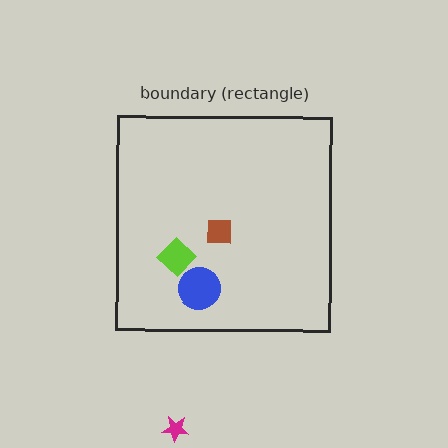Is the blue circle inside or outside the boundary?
Inside.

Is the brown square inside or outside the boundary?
Inside.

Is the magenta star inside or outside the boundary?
Outside.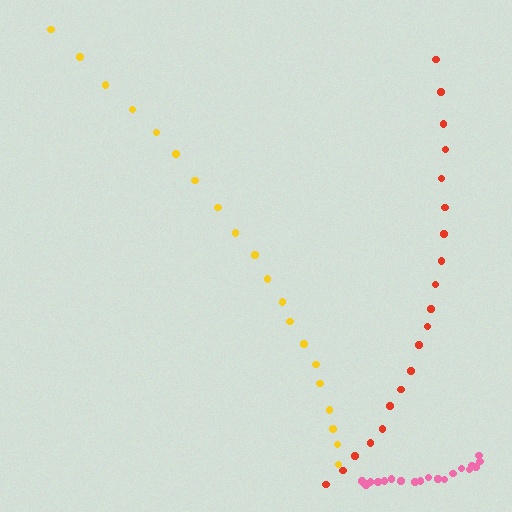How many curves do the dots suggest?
There are 3 distinct paths.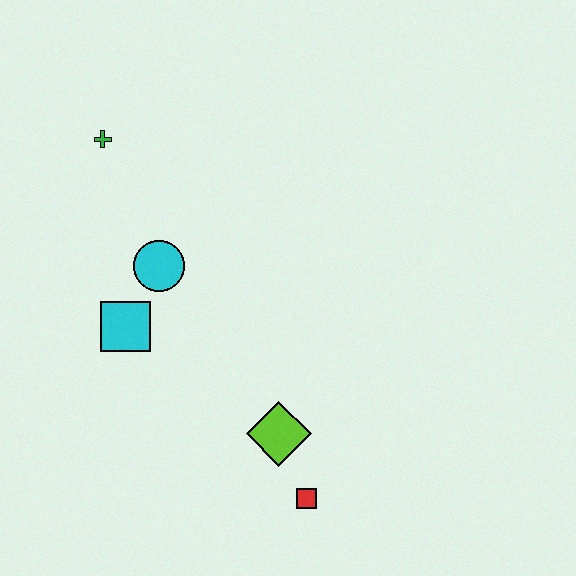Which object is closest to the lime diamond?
The red square is closest to the lime diamond.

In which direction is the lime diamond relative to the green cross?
The lime diamond is below the green cross.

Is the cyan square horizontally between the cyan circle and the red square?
No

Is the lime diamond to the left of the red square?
Yes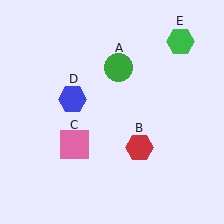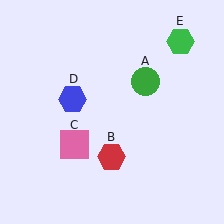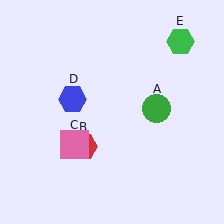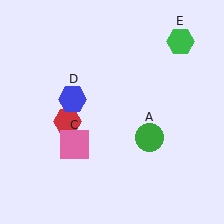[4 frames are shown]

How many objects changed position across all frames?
2 objects changed position: green circle (object A), red hexagon (object B).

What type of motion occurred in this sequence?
The green circle (object A), red hexagon (object B) rotated clockwise around the center of the scene.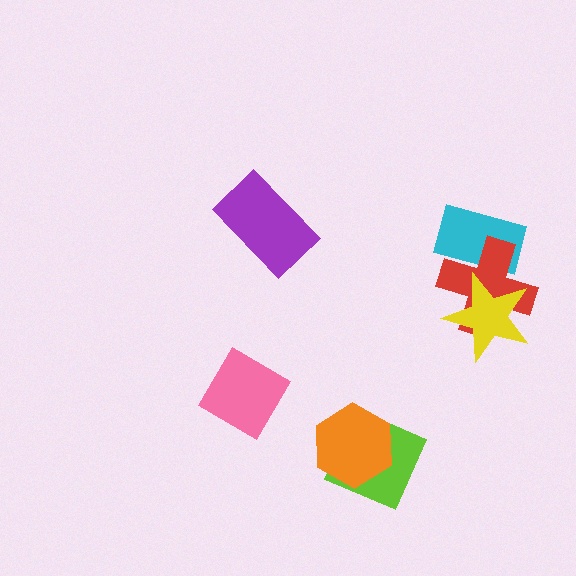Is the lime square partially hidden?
Yes, it is partially covered by another shape.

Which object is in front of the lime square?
The orange hexagon is in front of the lime square.